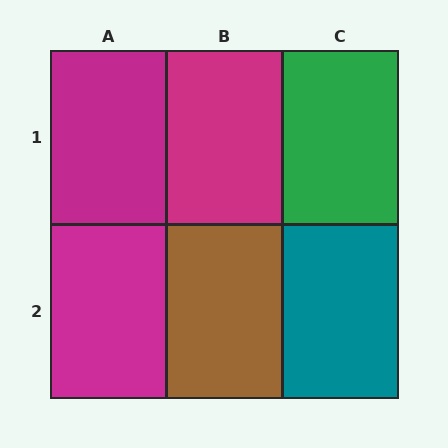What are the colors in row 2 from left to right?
Magenta, brown, teal.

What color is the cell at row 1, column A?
Magenta.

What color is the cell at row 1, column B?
Magenta.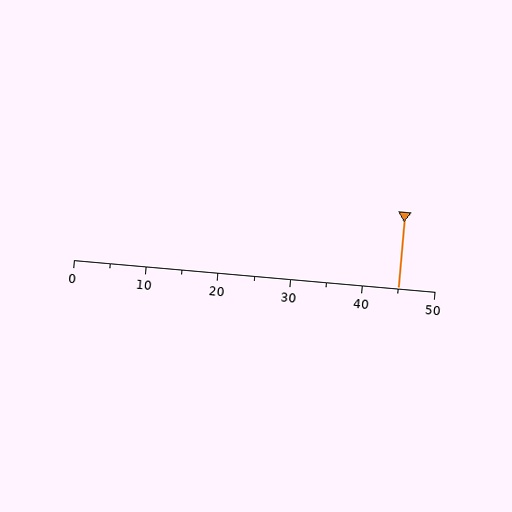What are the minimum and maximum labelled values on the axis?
The axis runs from 0 to 50.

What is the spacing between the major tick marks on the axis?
The major ticks are spaced 10 apart.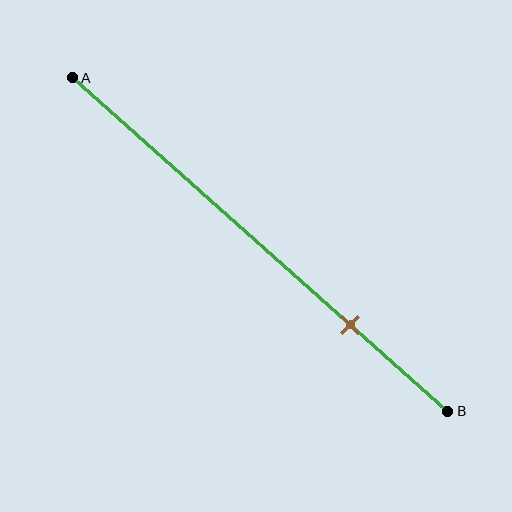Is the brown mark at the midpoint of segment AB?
No, the mark is at about 75% from A, not at the 50% midpoint.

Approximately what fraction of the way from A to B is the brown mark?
The brown mark is approximately 75% of the way from A to B.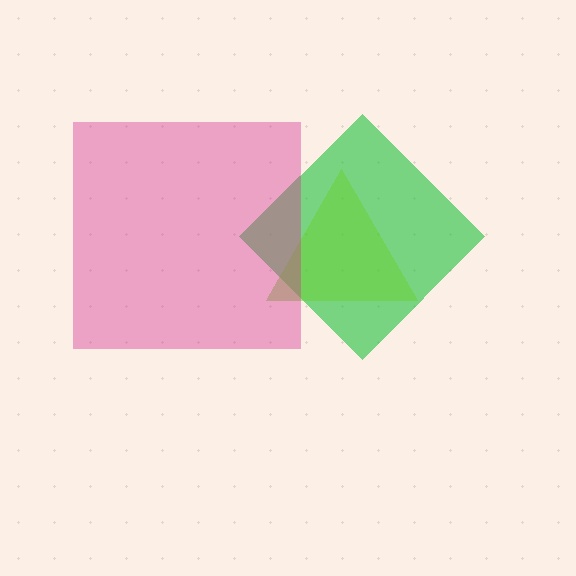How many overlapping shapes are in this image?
There are 3 overlapping shapes in the image.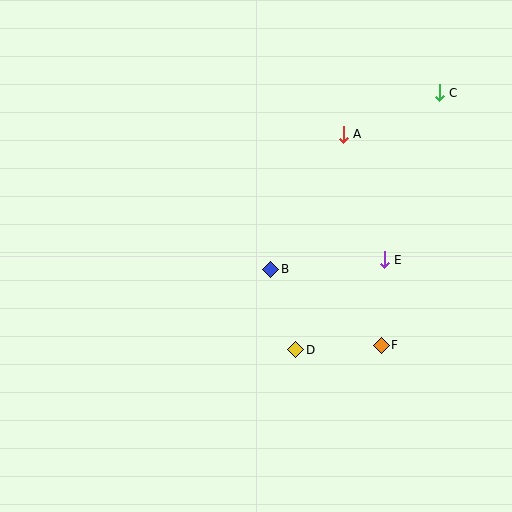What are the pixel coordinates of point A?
Point A is at (343, 134).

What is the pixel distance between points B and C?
The distance between B and C is 244 pixels.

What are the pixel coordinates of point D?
Point D is at (296, 350).